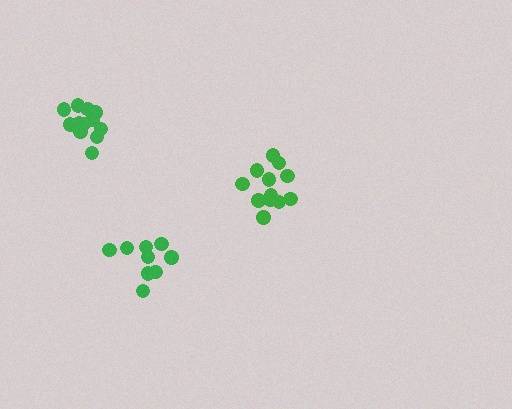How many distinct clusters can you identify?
There are 3 distinct clusters.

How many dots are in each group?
Group 1: 9 dots, Group 2: 13 dots, Group 3: 13 dots (35 total).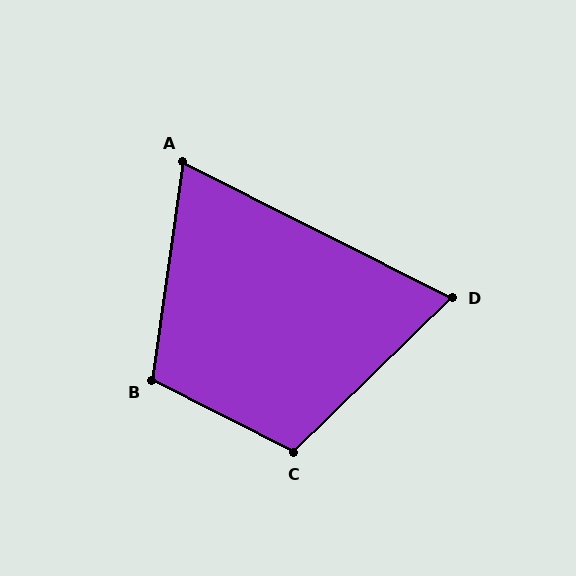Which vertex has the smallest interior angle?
D, at approximately 71 degrees.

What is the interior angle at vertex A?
Approximately 71 degrees (acute).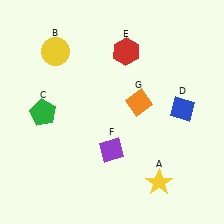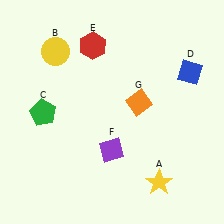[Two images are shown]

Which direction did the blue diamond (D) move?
The blue diamond (D) moved up.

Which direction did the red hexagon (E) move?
The red hexagon (E) moved left.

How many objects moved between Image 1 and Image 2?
2 objects moved between the two images.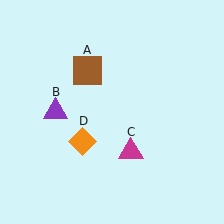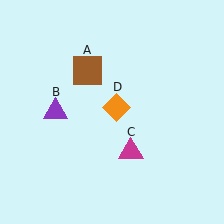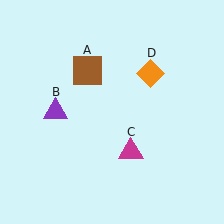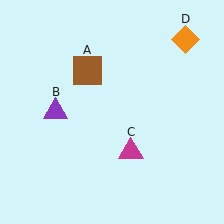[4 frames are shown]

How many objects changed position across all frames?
1 object changed position: orange diamond (object D).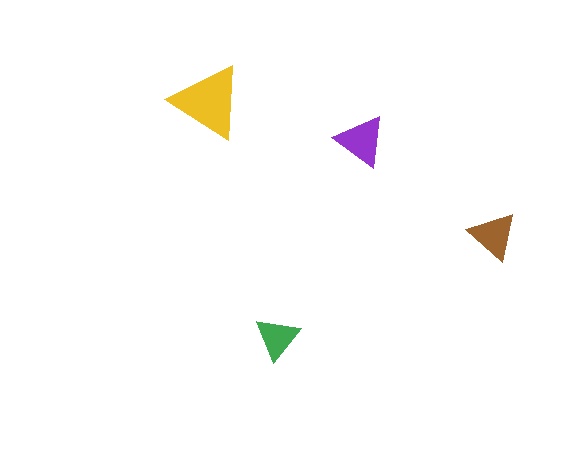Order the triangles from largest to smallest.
the yellow one, the purple one, the brown one, the green one.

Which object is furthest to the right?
The brown triangle is rightmost.